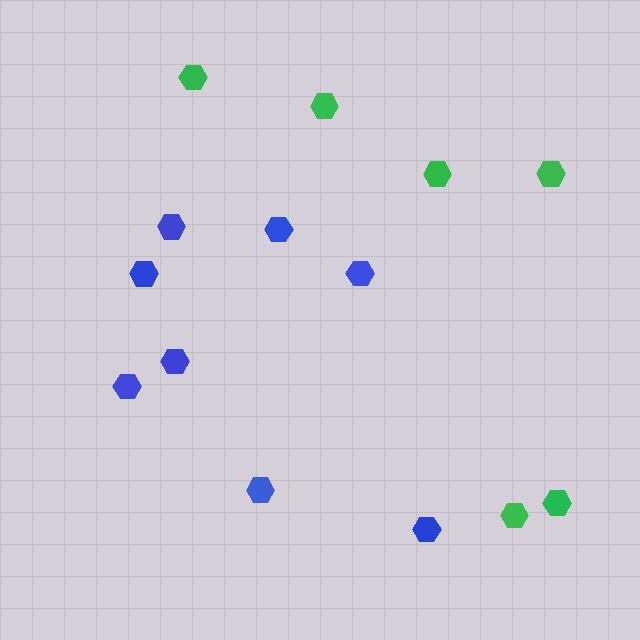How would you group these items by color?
There are 2 groups: one group of green hexagons (6) and one group of blue hexagons (8).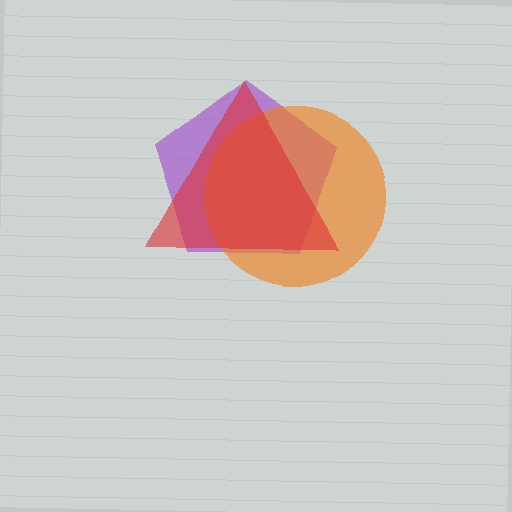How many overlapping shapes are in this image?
There are 3 overlapping shapes in the image.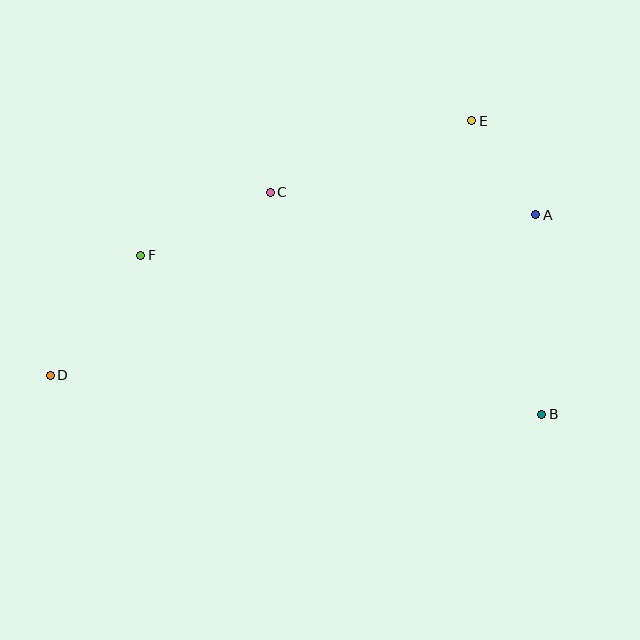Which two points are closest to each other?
Points A and E are closest to each other.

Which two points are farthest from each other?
Points A and D are farthest from each other.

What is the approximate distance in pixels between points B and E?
The distance between B and E is approximately 302 pixels.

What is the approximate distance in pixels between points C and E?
The distance between C and E is approximately 214 pixels.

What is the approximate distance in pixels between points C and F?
The distance between C and F is approximately 144 pixels.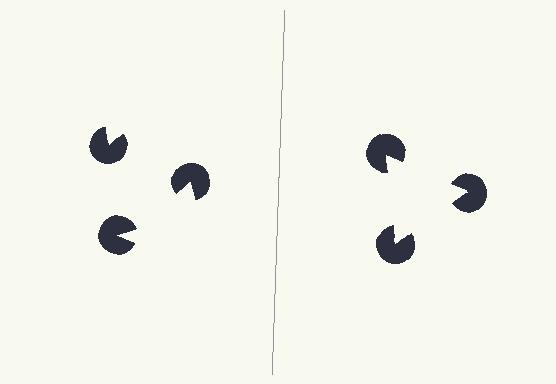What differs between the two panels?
The pac-man discs are positioned identically on both sides; only the wedge orientations differ. On the right they align to a triangle; on the left they are misaligned.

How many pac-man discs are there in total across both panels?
6 — 3 on each side.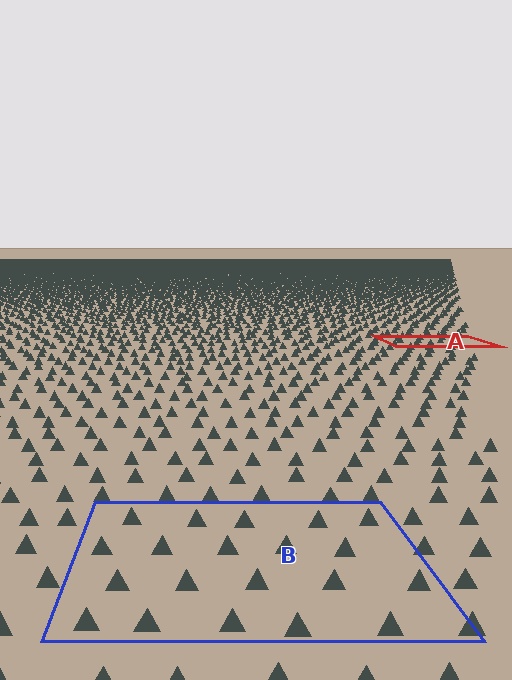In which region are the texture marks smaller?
The texture marks are smaller in region A, because it is farther away.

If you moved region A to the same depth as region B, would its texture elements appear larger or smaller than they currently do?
They would appear larger. At a closer depth, the same texture elements are projected at a bigger on-screen size.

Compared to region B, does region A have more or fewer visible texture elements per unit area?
Region A has more texture elements per unit area — they are packed more densely because it is farther away.